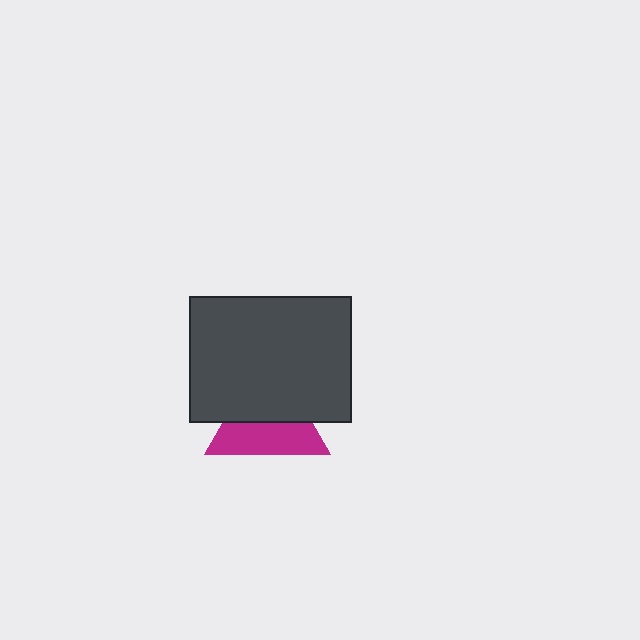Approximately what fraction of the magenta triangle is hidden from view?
Roughly 51% of the magenta triangle is hidden behind the dark gray rectangle.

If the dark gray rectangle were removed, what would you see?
You would see the complete magenta triangle.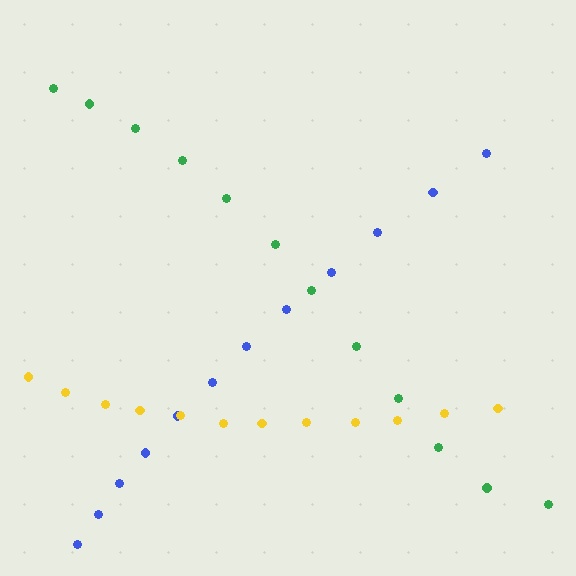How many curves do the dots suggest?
There are 3 distinct paths.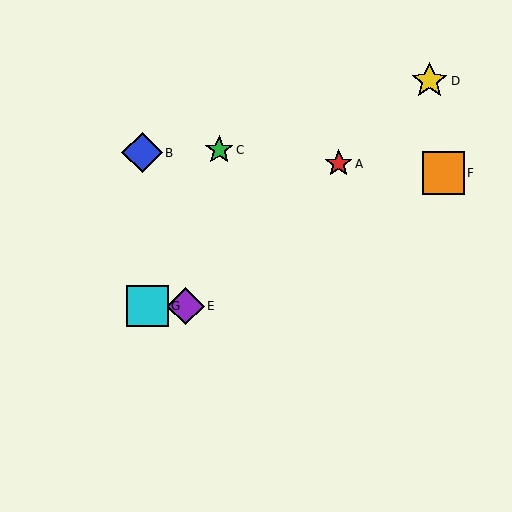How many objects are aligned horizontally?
2 objects (E, G) are aligned horizontally.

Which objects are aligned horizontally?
Objects E, G are aligned horizontally.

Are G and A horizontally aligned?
No, G is at y≈306 and A is at y≈164.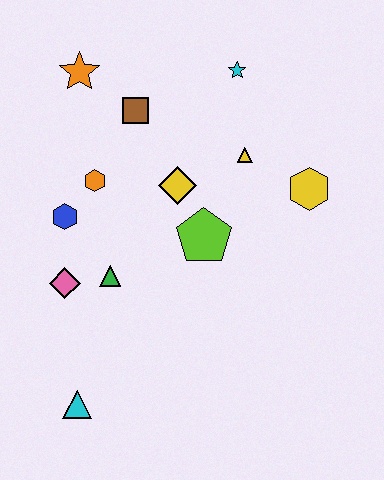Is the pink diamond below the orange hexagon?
Yes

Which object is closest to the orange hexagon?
The blue hexagon is closest to the orange hexagon.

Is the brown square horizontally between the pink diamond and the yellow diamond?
Yes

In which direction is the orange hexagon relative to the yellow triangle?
The orange hexagon is to the left of the yellow triangle.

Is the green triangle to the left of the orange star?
No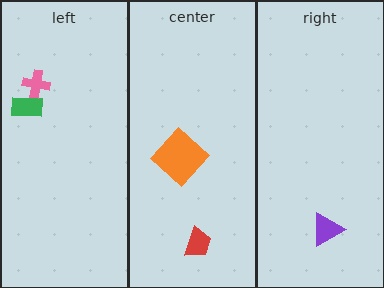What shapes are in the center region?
The red trapezoid, the orange diamond.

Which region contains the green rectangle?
The left region.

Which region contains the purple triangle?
The right region.